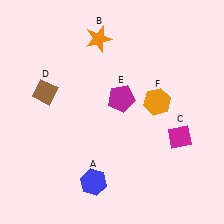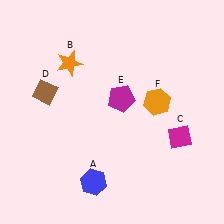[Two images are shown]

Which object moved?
The orange star (B) moved left.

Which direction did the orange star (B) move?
The orange star (B) moved left.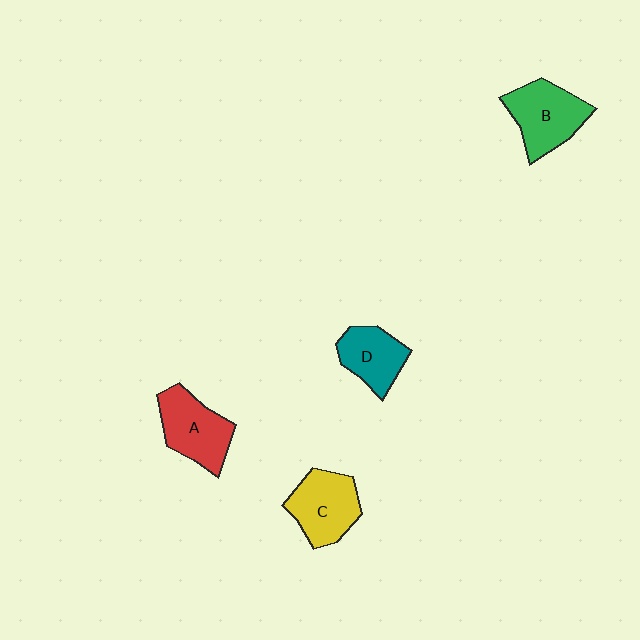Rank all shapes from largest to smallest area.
From largest to smallest: B (green), A (red), C (yellow), D (teal).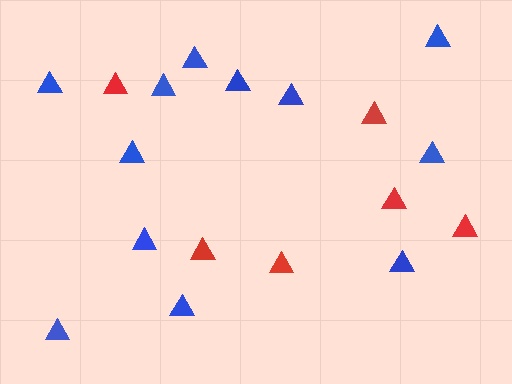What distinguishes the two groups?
There are 2 groups: one group of red triangles (6) and one group of blue triangles (12).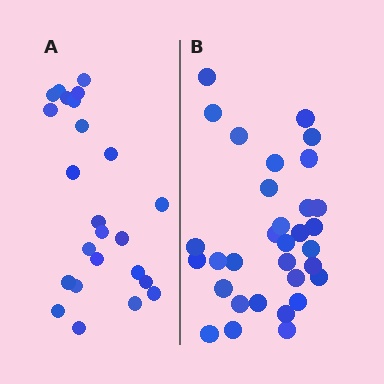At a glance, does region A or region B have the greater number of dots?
Region B (the right region) has more dots.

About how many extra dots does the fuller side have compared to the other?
Region B has roughly 8 or so more dots than region A.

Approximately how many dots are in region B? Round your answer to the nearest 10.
About 30 dots. (The exact count is 32, which rounds to 30.)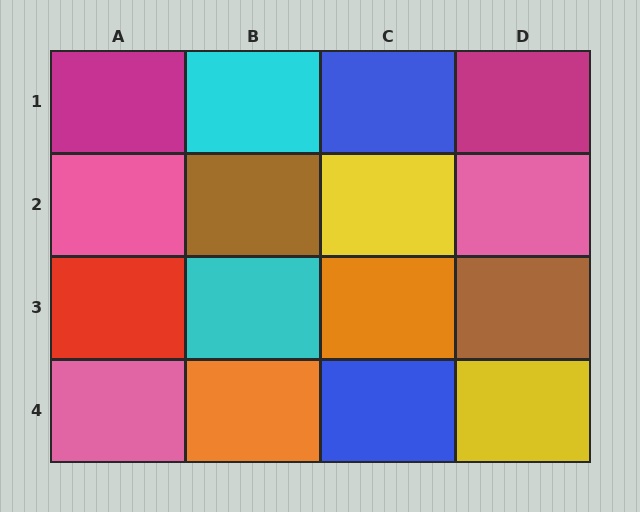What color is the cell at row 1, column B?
Cyan.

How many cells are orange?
2 cells are orange.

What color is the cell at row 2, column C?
Yellow.